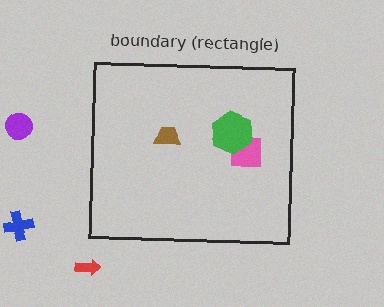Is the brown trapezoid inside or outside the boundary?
Inside.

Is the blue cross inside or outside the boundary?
Outside.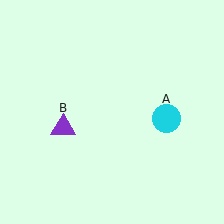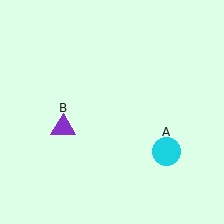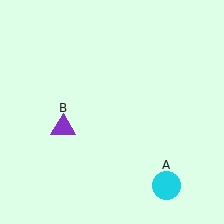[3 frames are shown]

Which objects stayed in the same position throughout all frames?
Purple triangle (object B) remained stationary.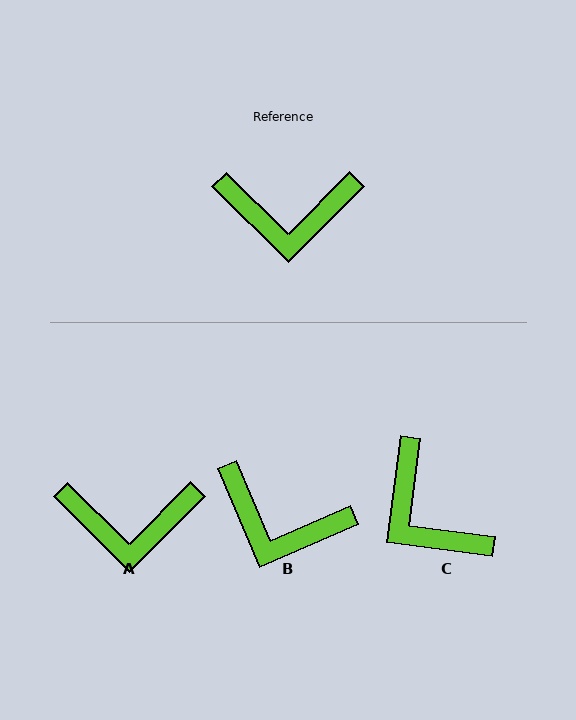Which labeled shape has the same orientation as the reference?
A.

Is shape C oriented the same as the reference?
No, it is off by about 53 degrees.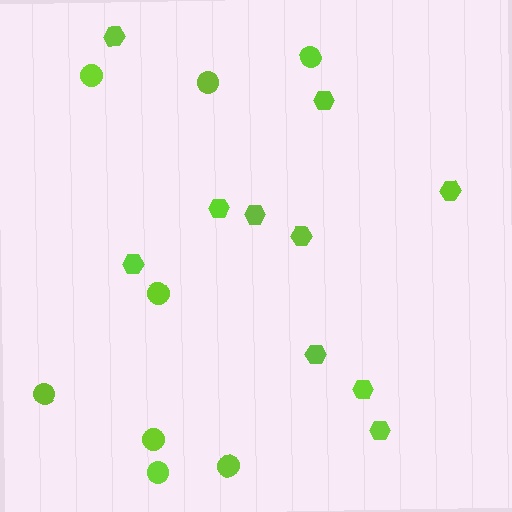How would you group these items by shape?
There are 2 groups: one group of hexagons (10) and one group of circles (8).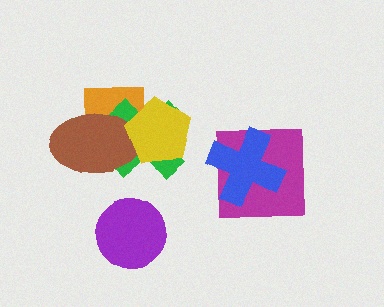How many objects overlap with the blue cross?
1 object overlaps with the blue cross.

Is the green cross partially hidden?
Yes, it is partially covered by another shape.